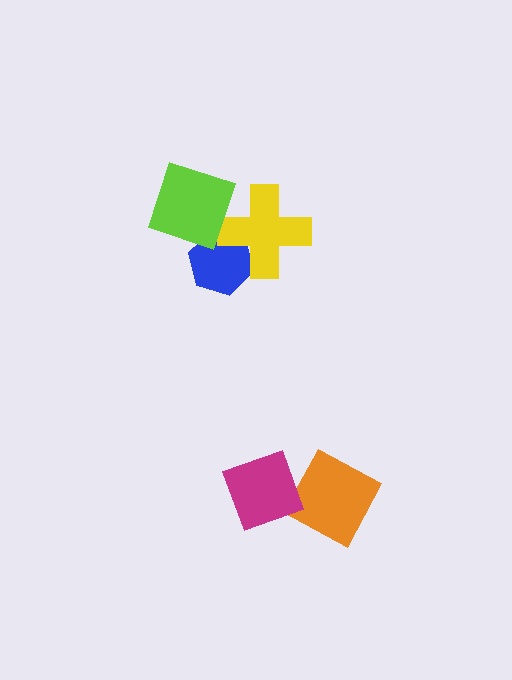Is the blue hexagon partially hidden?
Yes, it is partially covered by another shape.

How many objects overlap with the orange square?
0 objects overlap with the orange square.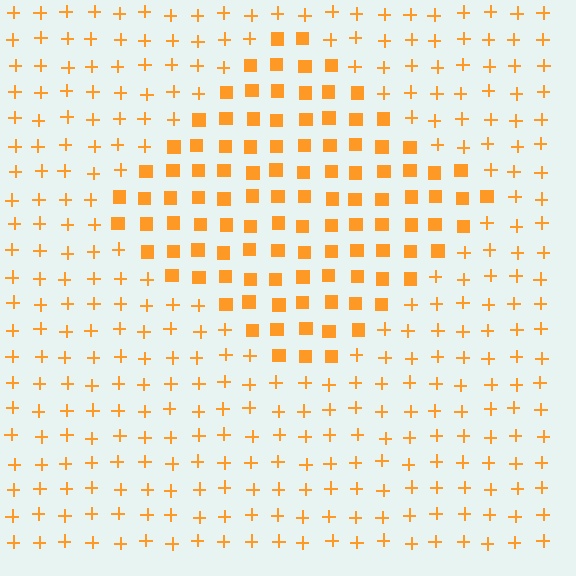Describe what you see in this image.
The image is filled with small orange elements arranged in a uniform grid. A diamond-shaped region contains squares, while the surrounding area contains plus signs. The boundary is defined purely by the change in element shape.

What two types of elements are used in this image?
The image uses squares inside the diamond region and plus signs outside it.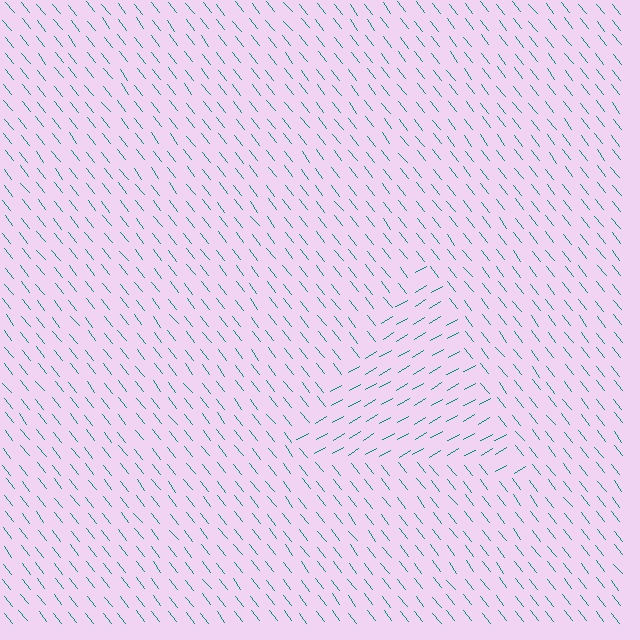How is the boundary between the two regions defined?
The boundary is defined purely by a change in line orientation (approximately 82 degrees difference). All lines are the same color and thickness.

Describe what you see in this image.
The image is filled with small teal line segments. A triangle region in the image has lines oriented differently from the surrounding lines, creating a visible texture boundary.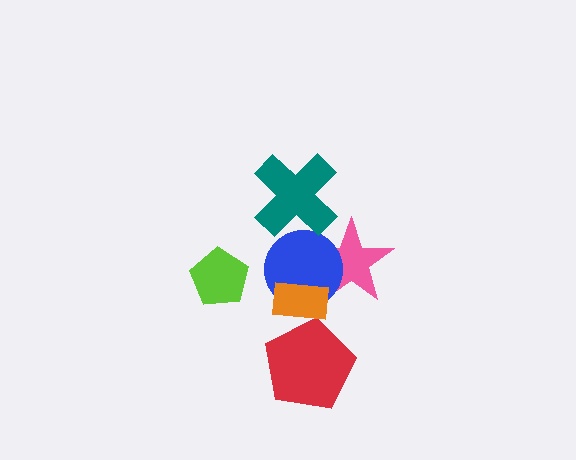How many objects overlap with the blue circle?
3 objects overlap with the blue circle.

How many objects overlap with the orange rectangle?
3 objects overlap with the orange rectangle.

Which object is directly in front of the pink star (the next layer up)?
The blue circle is directly in front of the pink star.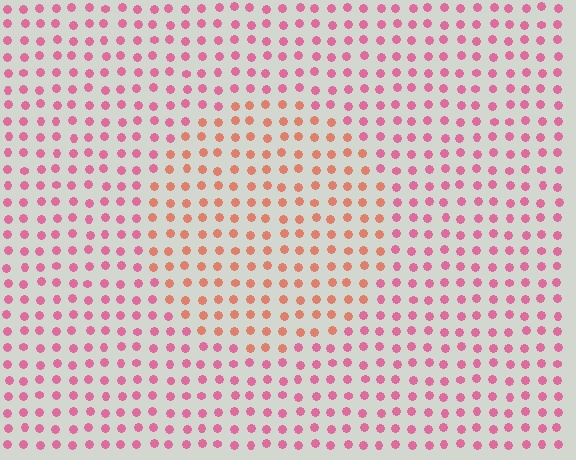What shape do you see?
I see a circle.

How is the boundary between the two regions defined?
The boundary is defined purely by a slight shift in hue (about 37 degrees). Spacing, size, and orientation are identical on both sides.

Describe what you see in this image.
The image is filled with small pink elements in a uniform arrangement. A circle-shaped region is visible where the elements are tinted to a slightly different hue, forming a subtle color boundary.